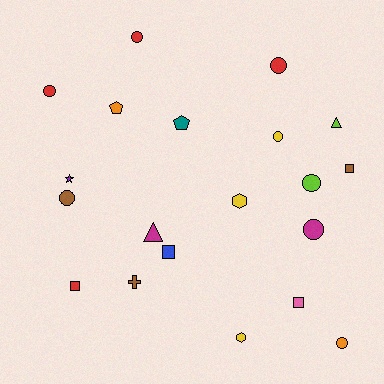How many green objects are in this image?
There are no green objects.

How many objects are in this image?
There are 20 objects.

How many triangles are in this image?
There are 2 triangles.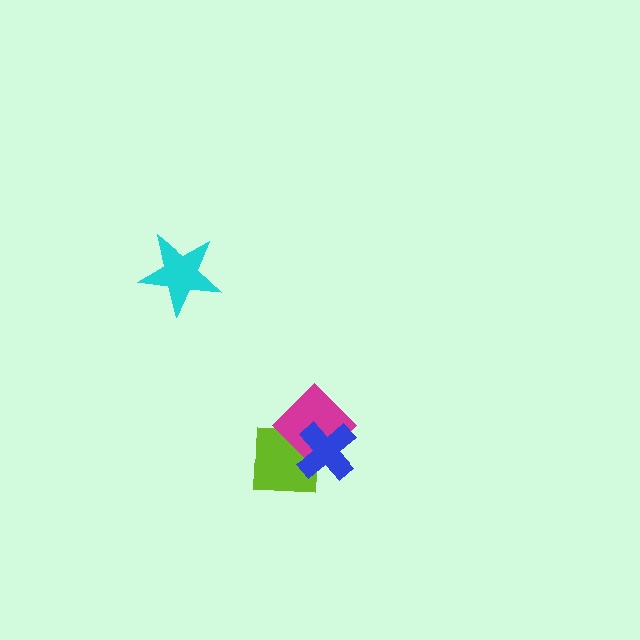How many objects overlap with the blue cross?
2 objects overlap with the blue cross.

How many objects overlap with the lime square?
2 objects overlap with the lime square.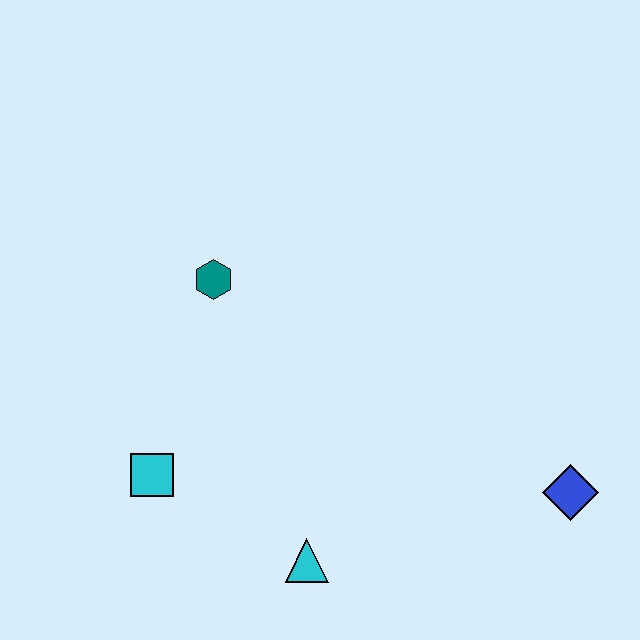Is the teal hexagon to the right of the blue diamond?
No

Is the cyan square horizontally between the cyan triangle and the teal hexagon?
No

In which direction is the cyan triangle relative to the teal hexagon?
The cyan triangle is below the teal hexagon.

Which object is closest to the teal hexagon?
The cyan square is closest to the teal hexagon.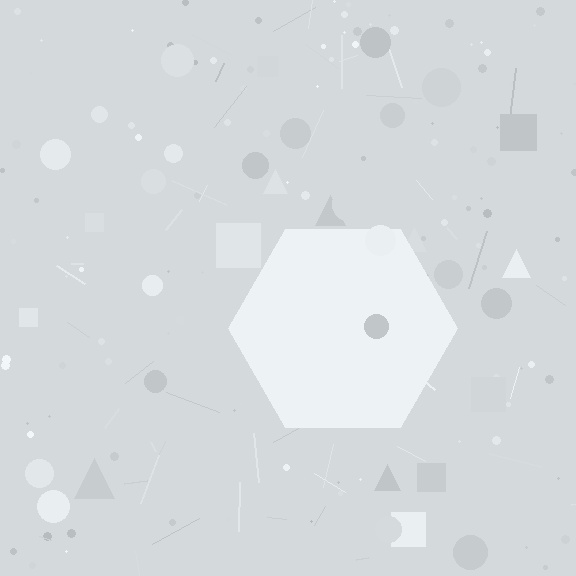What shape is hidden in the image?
A hexagon is hidden in the image.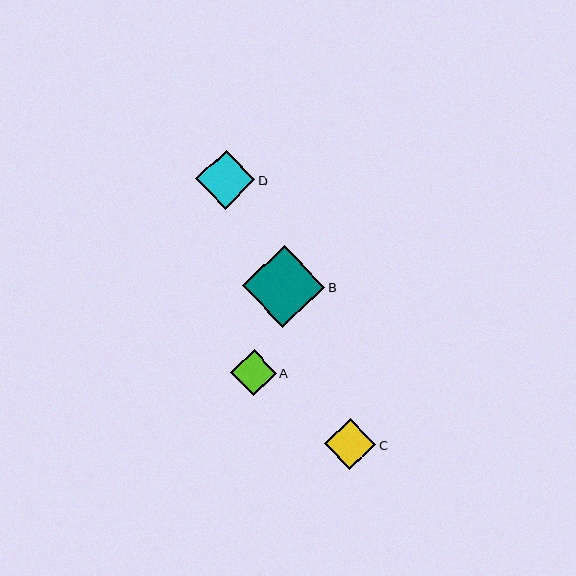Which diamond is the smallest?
Diamond A is the smallest with a size of approximately 46 pixels.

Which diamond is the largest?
Diamond B is the largest with a size of approximately 82 pixels.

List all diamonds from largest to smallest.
From largest to smallest: B, D, C, A.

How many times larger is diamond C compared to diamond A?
Diamond C is approximately 1.1 times the size of diamond A.